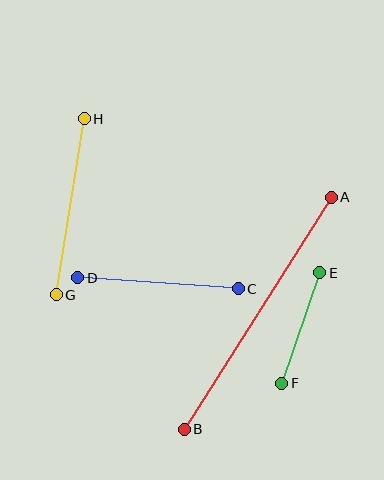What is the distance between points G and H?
The distance is approximately 179 pixels.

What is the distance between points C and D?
The distance is approximately 161 pixels.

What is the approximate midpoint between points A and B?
The midpoint is at approximately (258, 313) pixels.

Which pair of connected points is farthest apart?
Points A and B are farthest apart.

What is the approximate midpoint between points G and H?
The midpoint is at approximately (70, 207) pixels.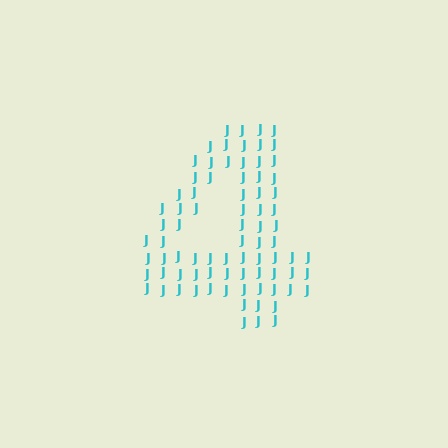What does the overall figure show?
The overall figure shows the digit 4.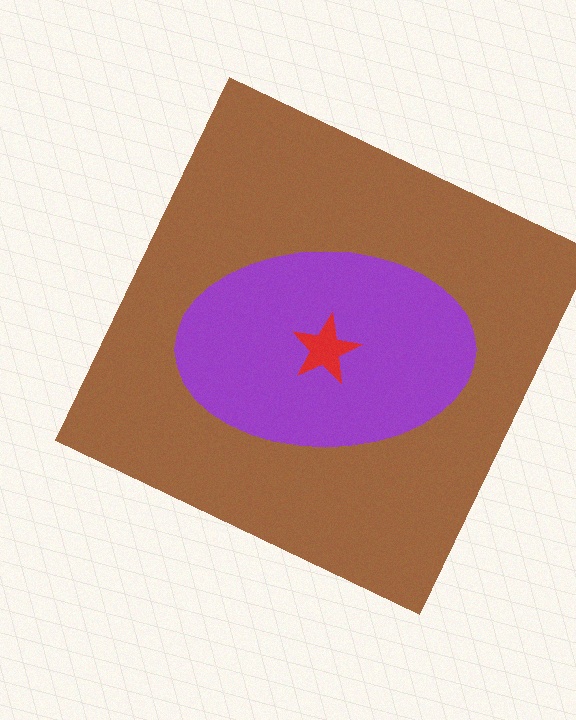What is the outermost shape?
The brown square.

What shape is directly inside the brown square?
The purple ellipse.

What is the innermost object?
The red star.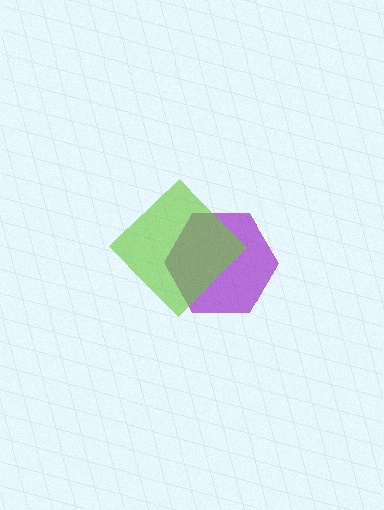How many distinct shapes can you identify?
There are 2 distinct shapes: a purple hexagon, a lime diamond.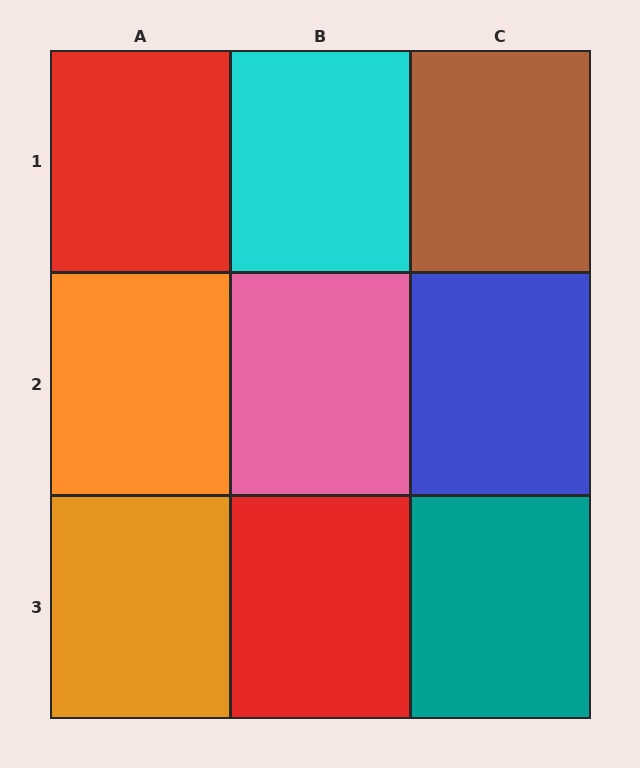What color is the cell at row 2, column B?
Pink.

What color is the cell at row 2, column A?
Orange.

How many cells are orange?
2 cells are orange.